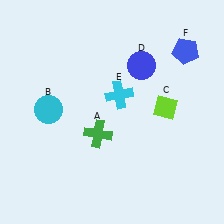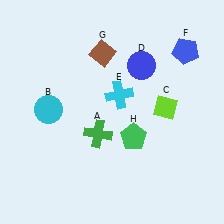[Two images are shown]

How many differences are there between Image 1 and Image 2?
There are 2 differences between the two images.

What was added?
A brown diamond (G), a green pentagon (H) were added in Image 2.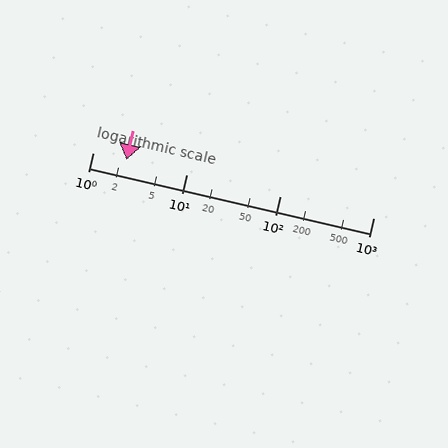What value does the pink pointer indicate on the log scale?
The pointer indicates approximately 2.3.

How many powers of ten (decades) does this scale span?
The scale spans 3 decades, from 1 to 1000.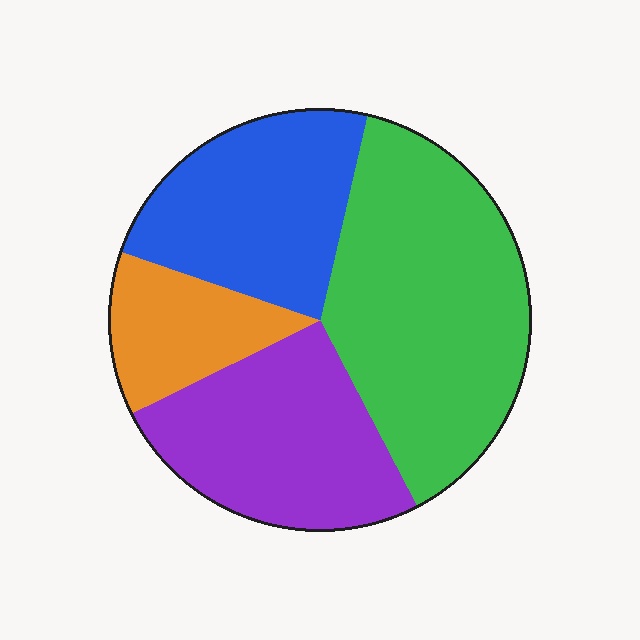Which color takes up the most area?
Green, at roughly 40%.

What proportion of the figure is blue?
Blue takes up less than a quarter of the figure.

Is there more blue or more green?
Green.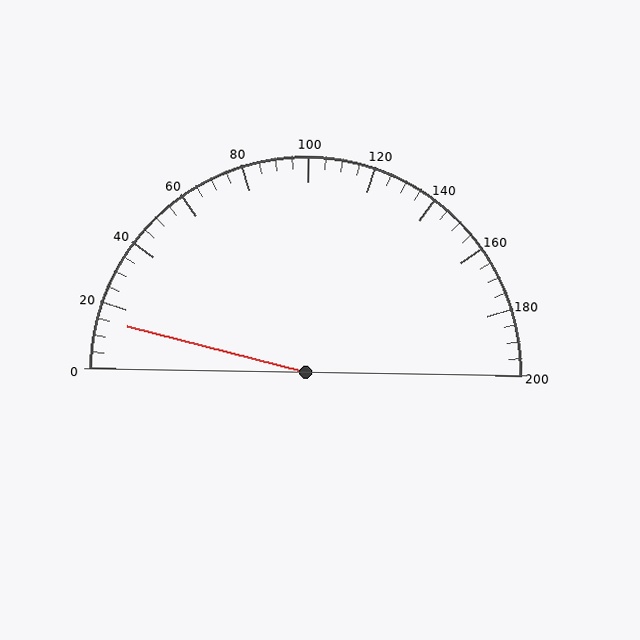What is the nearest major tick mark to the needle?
The nearest major tick mark is 20.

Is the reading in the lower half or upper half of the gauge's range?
The reading is in the lower half of the range (0 to 200).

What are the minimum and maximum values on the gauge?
The gauge ranges from 0 to 200.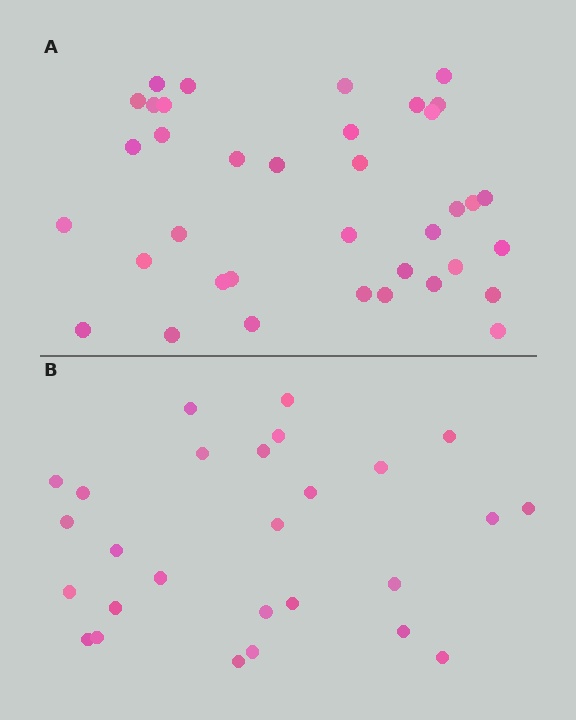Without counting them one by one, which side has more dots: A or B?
Region A (the top region) has more dots.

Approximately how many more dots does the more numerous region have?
Region A has roughly 10 or so more dots than region B.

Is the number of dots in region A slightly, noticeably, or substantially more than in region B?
Region A has noticeably more, but not dramatically so. The ratio is roughly 1.4 to 1.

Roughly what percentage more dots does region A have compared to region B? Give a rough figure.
About 35% more.